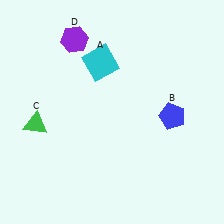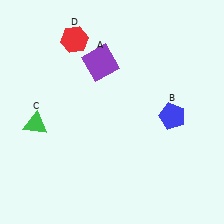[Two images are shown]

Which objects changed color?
A changed from cyan to purple. D changed from purple to red.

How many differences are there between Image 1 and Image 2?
There are 2 differences between the two images.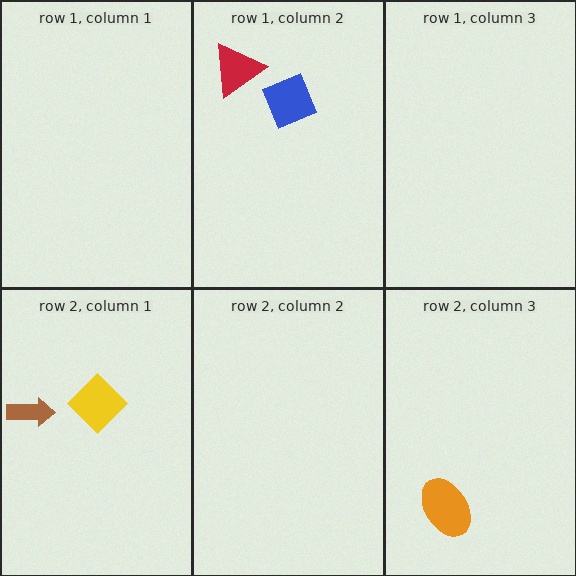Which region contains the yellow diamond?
The row 2, column 1 region.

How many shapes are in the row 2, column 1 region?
2.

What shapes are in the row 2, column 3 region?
The orange ellipse.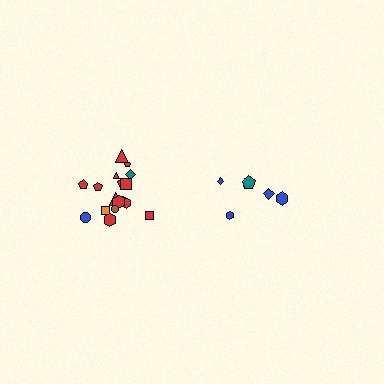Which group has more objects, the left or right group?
The left group.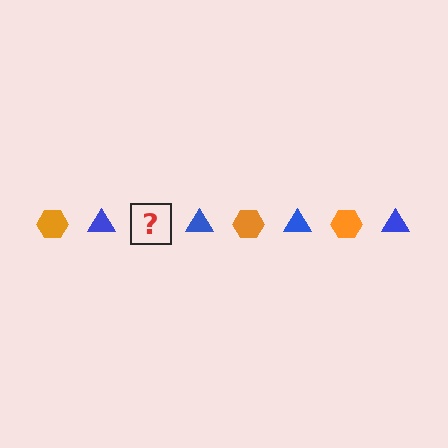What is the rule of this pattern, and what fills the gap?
The rule is that the pattern alternates between orange hexagon and blue triangle. The gap should be filled with an orange hexagon.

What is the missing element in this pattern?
The missing element is an orange hexagon.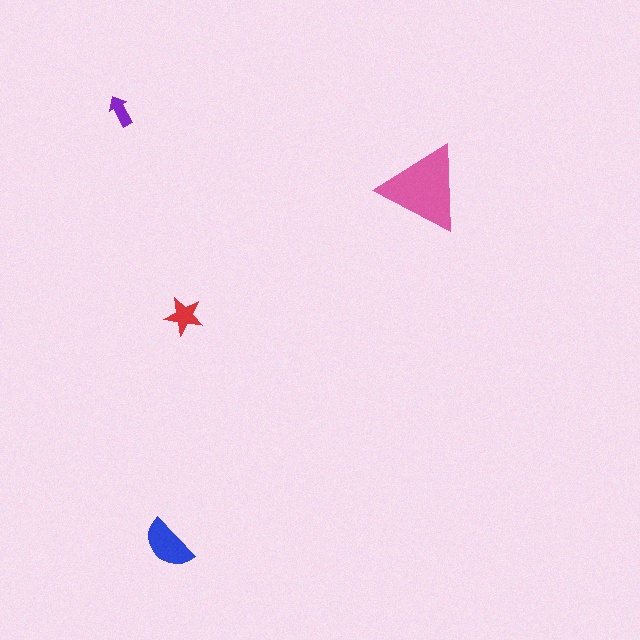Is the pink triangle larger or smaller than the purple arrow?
Larger.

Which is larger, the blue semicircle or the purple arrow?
The blue semicircle.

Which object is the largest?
The pink triangle.